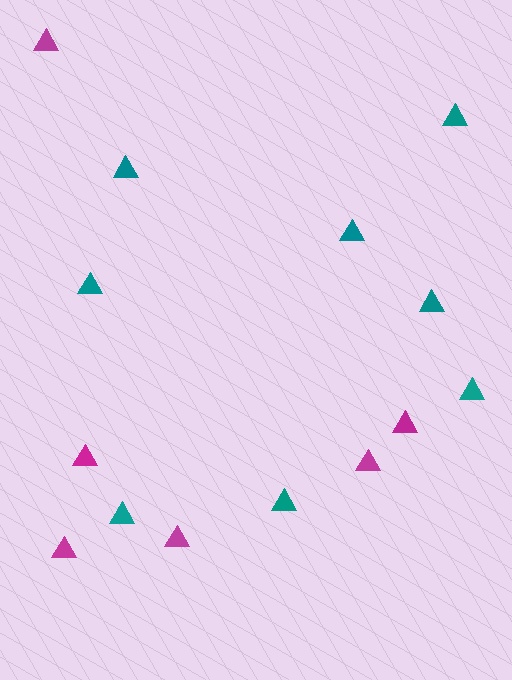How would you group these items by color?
There are 2 groups: one group of magenta triangles (6) and one group of teal triangles (8).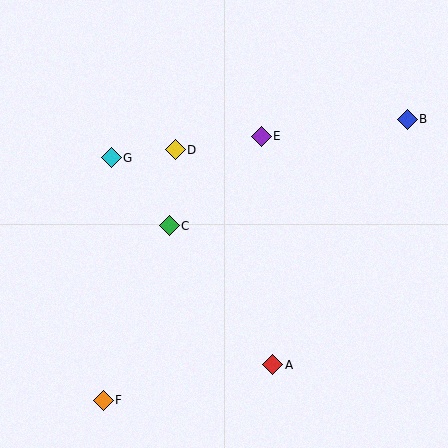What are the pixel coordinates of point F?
Point F is at (103, 400).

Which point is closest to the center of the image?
Point C at (169, 226) is closest to the center.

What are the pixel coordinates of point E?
Point E is at (261, 136).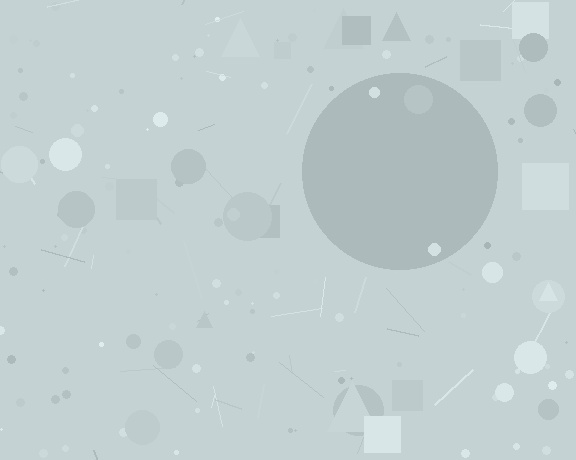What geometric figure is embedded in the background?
A circle is embedded in the background.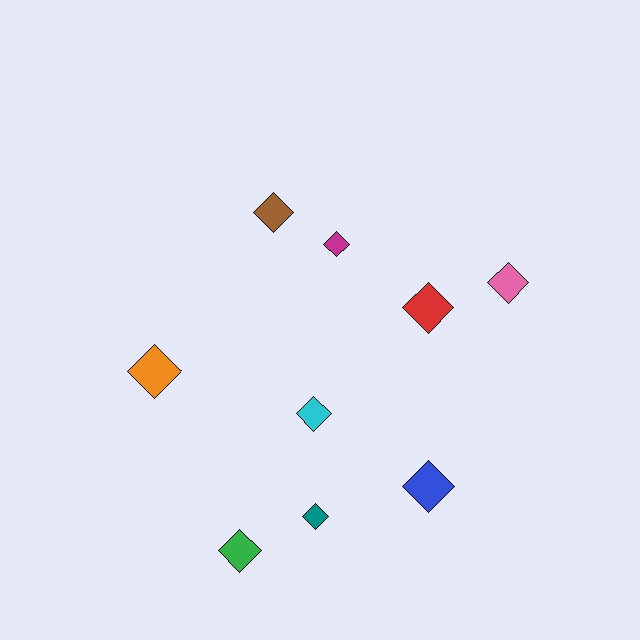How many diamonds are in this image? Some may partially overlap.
There are 9 diamonds.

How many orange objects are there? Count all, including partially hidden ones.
There is 1 orange object.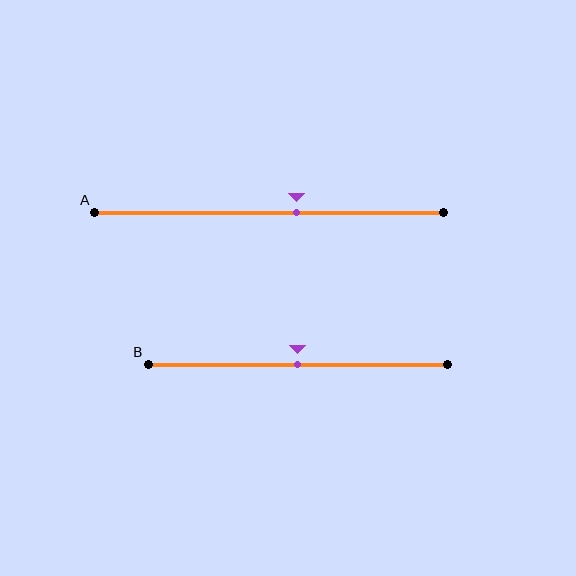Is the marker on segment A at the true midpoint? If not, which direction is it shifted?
No, the marker on segment A is shifted to the right by about 8% of the segment length.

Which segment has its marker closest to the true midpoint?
Segment B has its marker closest to the true midpoint.